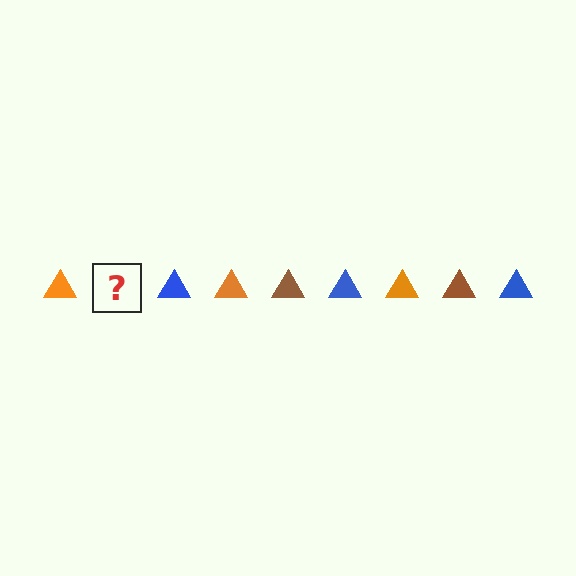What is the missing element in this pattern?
The missing element is a brown triangle.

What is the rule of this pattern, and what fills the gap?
The rule is that the pattern cycles through orange, brown, blue triangles. The gap should be filled with a brown triangle.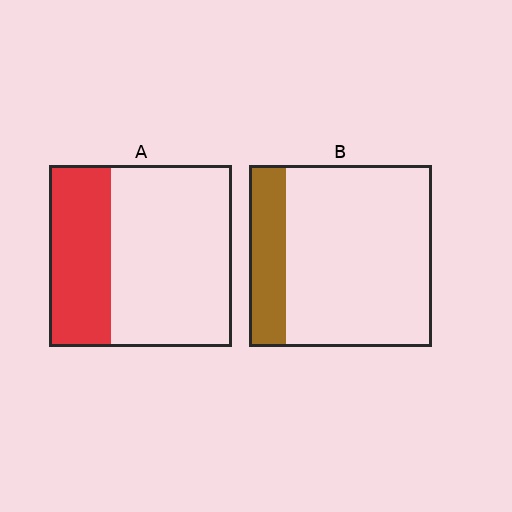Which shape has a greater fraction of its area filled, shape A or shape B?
Shape A.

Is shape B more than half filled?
No.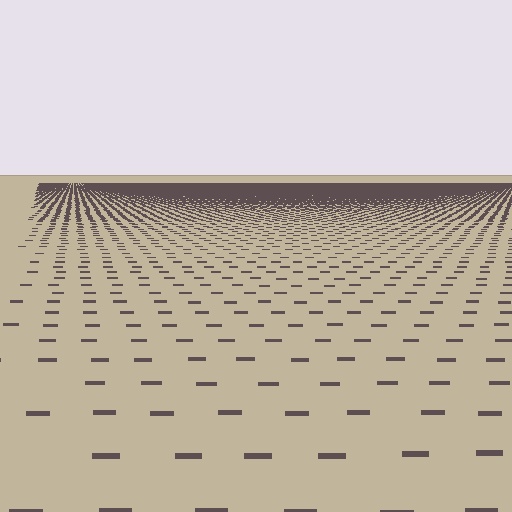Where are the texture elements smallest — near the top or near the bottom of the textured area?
Near the top.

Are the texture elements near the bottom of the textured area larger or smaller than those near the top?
Larger. Near the bottom, elements are closer to the viewer and appear at a bigger on-screen size.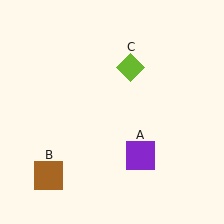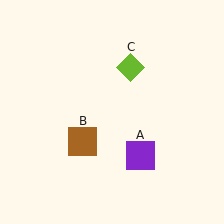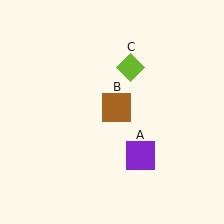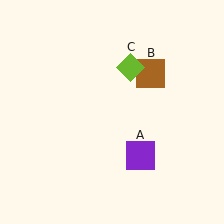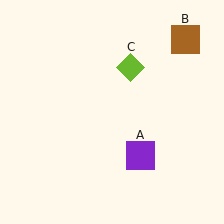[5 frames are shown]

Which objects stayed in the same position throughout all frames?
Purple square (object A) and lime diamond (object C) remained stationary.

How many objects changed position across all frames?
1 object changed position: brown square (object B).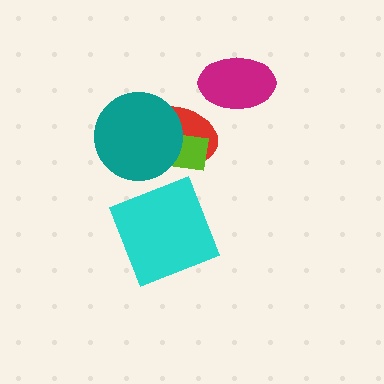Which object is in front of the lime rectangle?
The teal circle is in front of the lime rectangle.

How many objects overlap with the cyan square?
0 objects overlap with the cyan square.